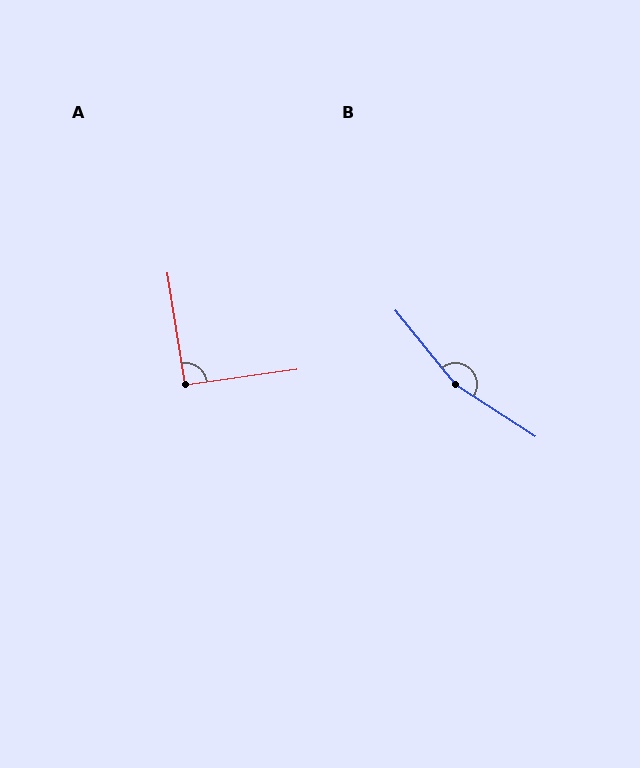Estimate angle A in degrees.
Approximately 91 degrees.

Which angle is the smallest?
A, at approximately 91 degrees.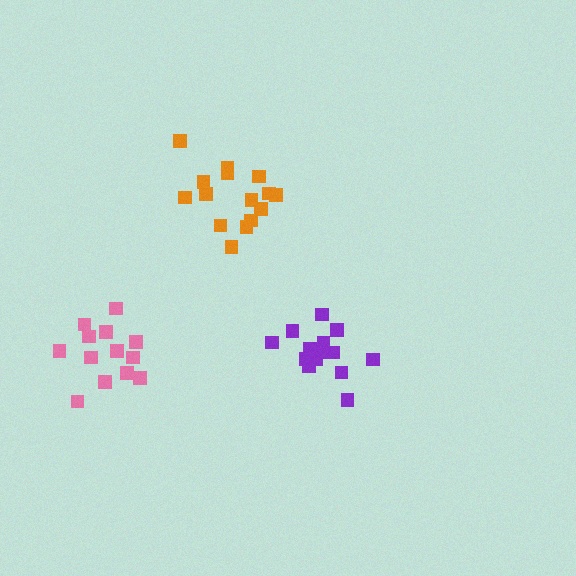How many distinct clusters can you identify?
There are 3 distinct clusters.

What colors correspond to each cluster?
The clusters are colored: orange, purple, pink.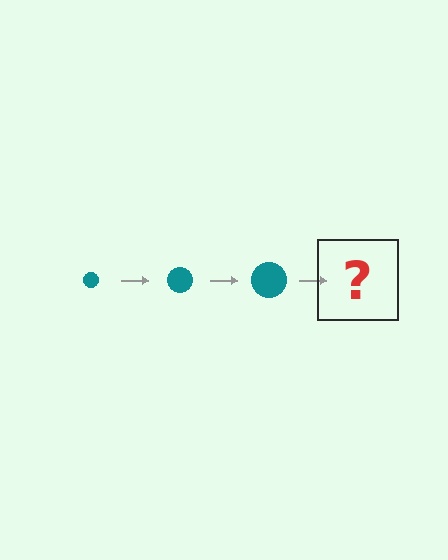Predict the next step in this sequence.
The next step is a teal circle, larger than the previous one.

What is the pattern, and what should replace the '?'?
The pattern is that the circle gets progressively larger each step. The '?' should be a teal circle, larger than the previous one.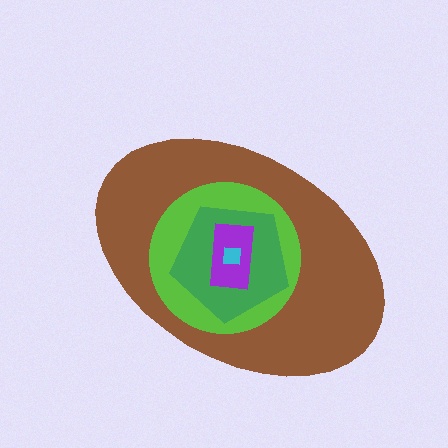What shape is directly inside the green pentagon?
The purple rectangle.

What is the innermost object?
The cyan square.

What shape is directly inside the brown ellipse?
The lime circle.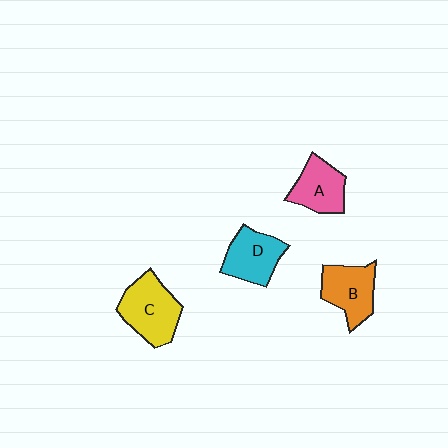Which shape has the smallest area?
Shape A (pink).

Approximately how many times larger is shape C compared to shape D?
Approximately 1.2 times.